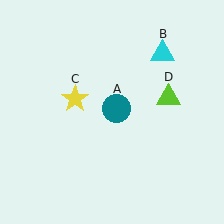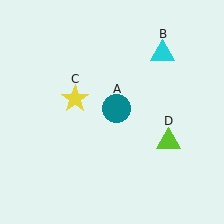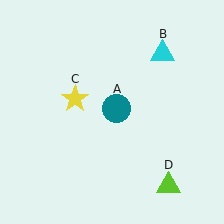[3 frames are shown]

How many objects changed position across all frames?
1 object changed position: lime triangle (object D).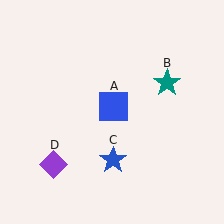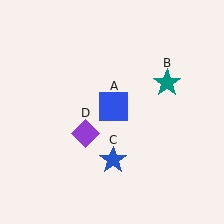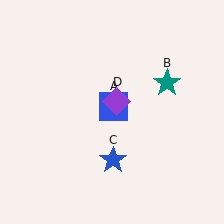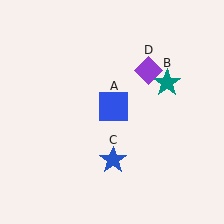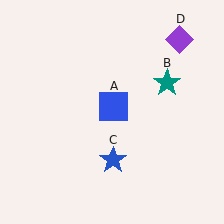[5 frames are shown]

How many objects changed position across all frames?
1 object changed position: purple diamond (object D).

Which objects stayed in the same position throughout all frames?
Blue square (object A) and teal star (object B) and blue star (object C) remained stationary.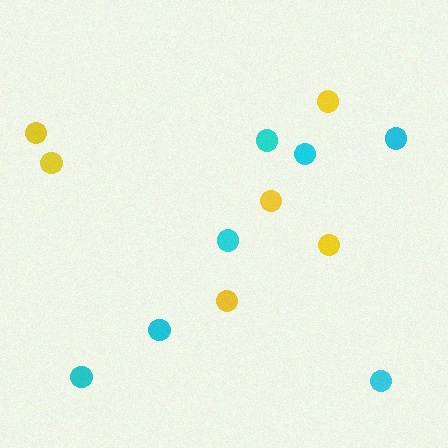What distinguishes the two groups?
There are 2 groups: one group of yellow circles (6) and one group of cyan circles (7).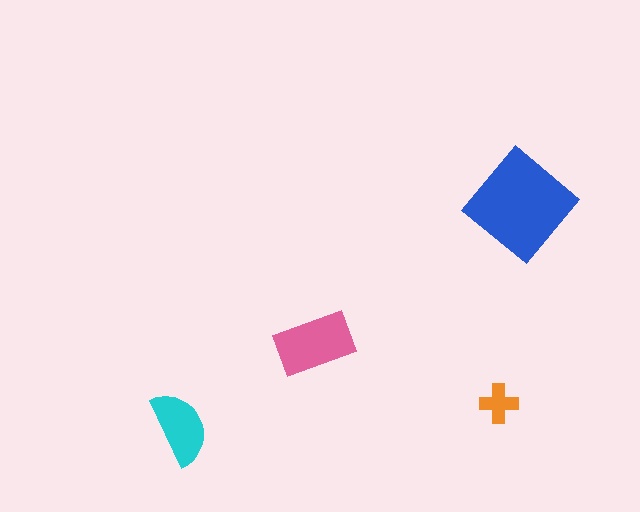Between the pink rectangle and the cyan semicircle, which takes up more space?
The pink rectangle.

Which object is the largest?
The blue diamond.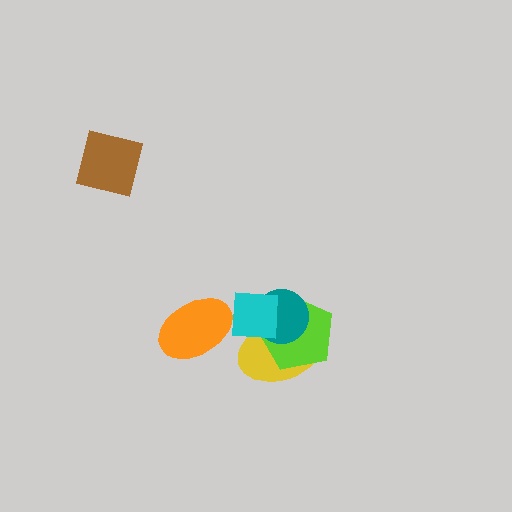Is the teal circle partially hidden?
Yes, it is partially covered by another shape.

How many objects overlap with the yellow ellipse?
3 objects overlap with the yellow ellipse.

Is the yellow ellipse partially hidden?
Yes, it is partially covered by another shape.